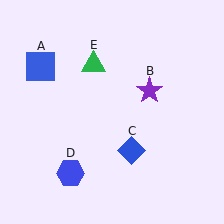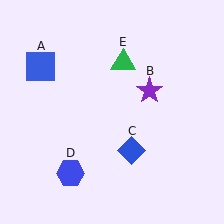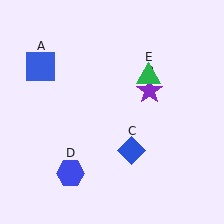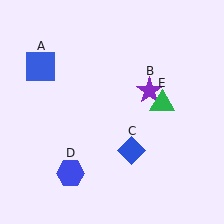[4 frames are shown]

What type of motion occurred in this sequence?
The green triangle (object E) rotated clockwise around the center of the scene.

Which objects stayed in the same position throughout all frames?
Blue square (object A) and purple star (object B) and blue diamond (object C) and blue hexagon (object D) remained stationary.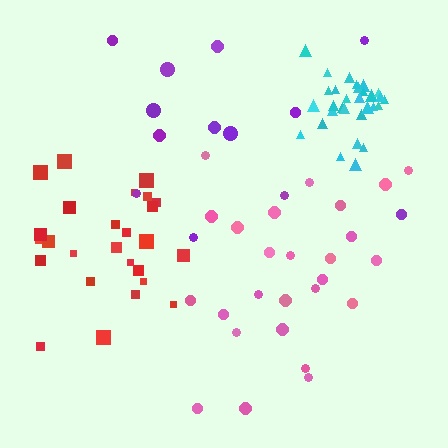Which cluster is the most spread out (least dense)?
Purple.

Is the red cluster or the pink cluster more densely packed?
Red.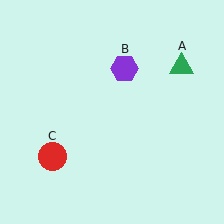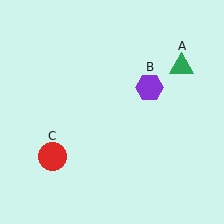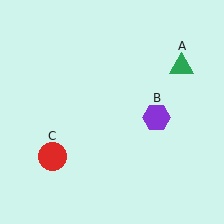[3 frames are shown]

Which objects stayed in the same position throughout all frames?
Green triangle (object A) and red circle (object C) remained stationary.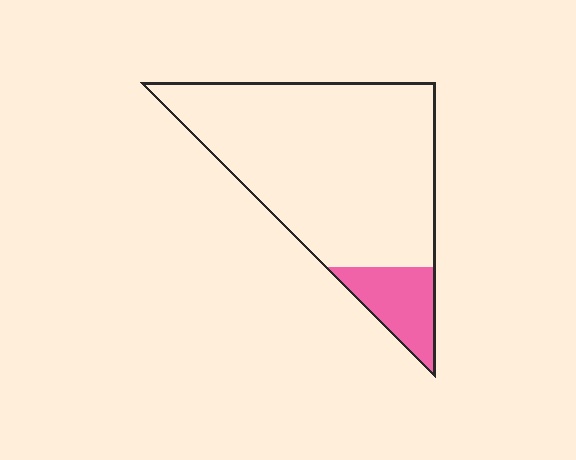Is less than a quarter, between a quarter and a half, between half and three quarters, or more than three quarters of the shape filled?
Less than a quarter.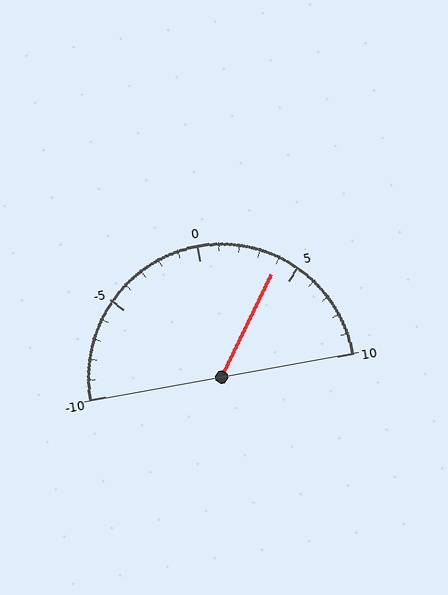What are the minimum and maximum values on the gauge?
The gauge ranges from -10 to 10.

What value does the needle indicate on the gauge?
The needle indicates approximately 4.